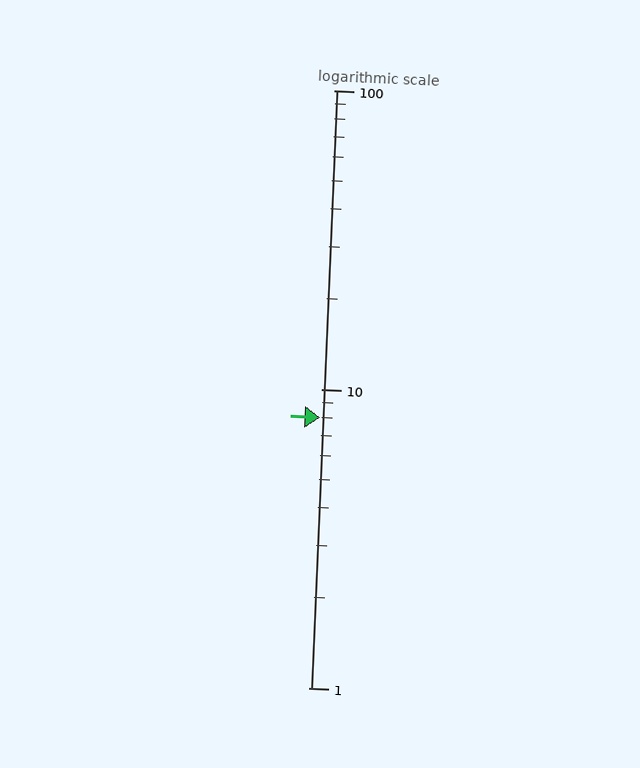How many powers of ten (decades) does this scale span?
The scale spans 2 decades, from 1 to 100.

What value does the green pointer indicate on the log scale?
The pointer indicates approximately 8.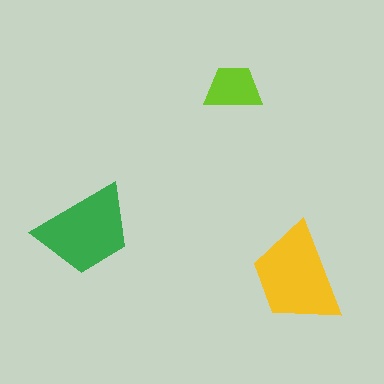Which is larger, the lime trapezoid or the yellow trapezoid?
The yellow one.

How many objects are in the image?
There are 3 objects in the image.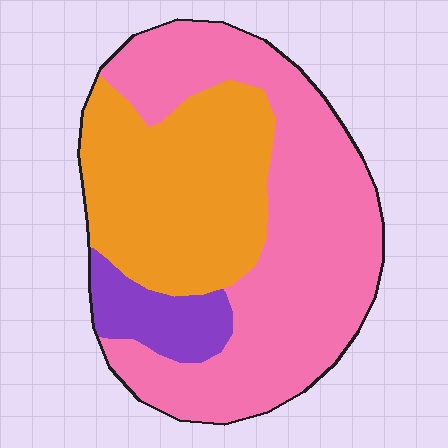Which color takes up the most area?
Pink, at roughly 55%.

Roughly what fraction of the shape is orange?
Orange takes up about one third (1/3) of the shape.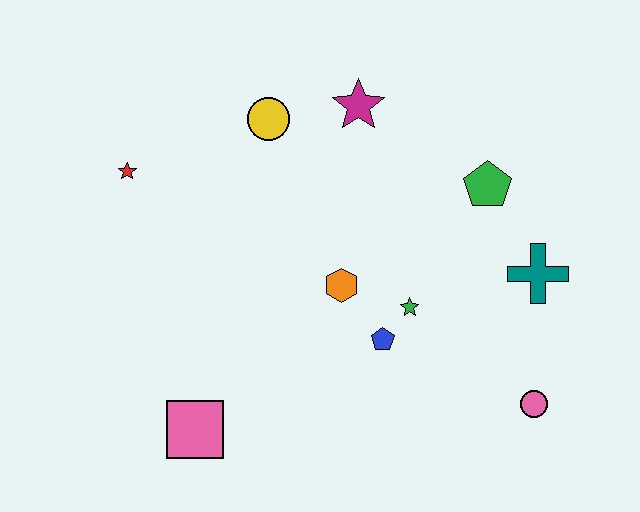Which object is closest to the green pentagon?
The teal cross is closest to the green pentagon.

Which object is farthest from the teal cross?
The red star is farthest from the teal cross.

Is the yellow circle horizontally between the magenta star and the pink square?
Yes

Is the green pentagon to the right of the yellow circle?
Yes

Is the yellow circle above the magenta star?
No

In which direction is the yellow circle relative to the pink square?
The yellow circle is above the pink square.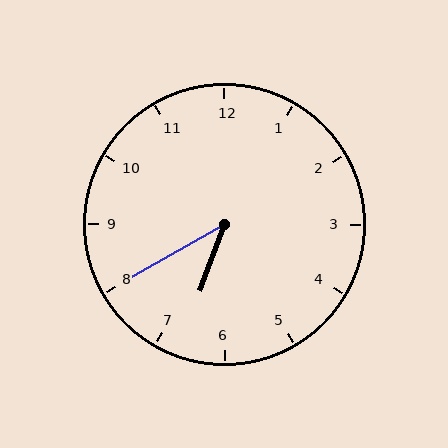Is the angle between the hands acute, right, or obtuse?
It is acute.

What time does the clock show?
6:40.